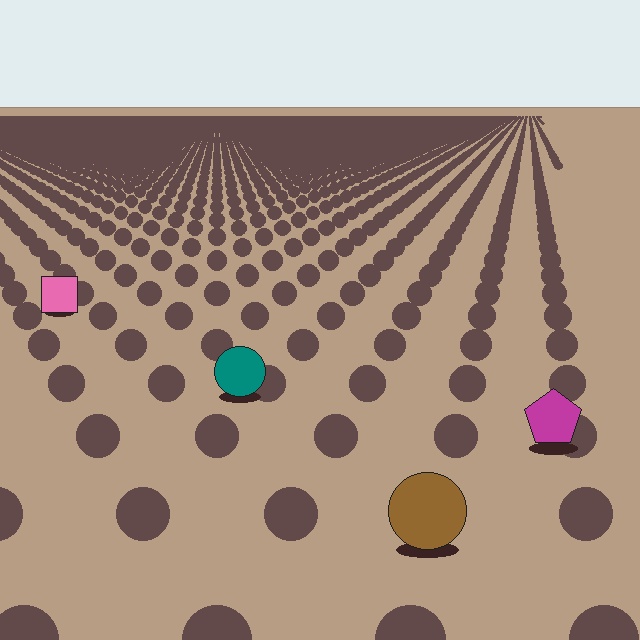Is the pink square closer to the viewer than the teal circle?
No. The teal circle is closer — you can tell from the texture gradient: the ground texture is coarser near it.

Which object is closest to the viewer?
The brown circle is closest. The texture marks near it are larger and more spread out.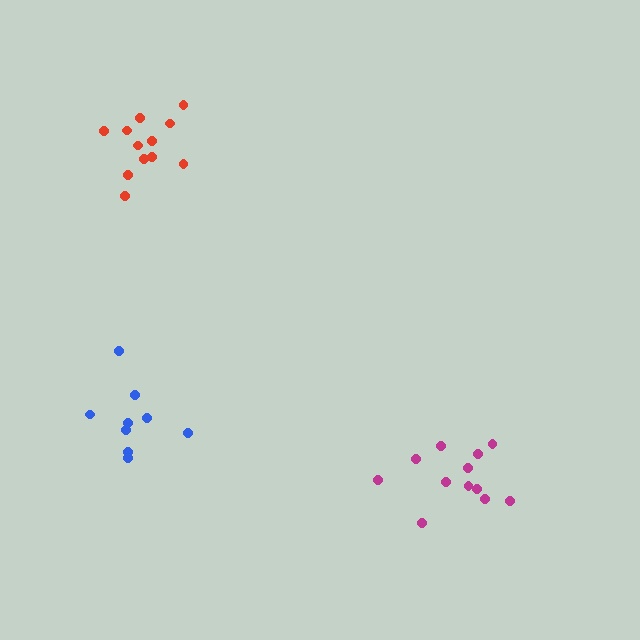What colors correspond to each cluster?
The clusters are colored: red, magenta, blue.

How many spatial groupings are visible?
There are 3 spatial groupings.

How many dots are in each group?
Group 1: 12 dots, Group 2: 12 dots, Group 3: 9 dots (33 total).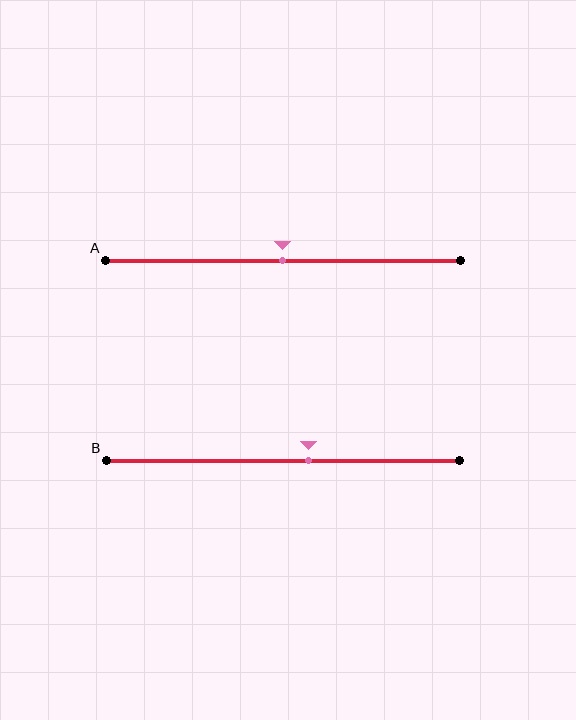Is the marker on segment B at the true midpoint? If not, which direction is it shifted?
No, the marker on segment B is shifted to the right by about 7% of the segment length.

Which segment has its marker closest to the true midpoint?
Segment A has its marker closest to the true midpoint.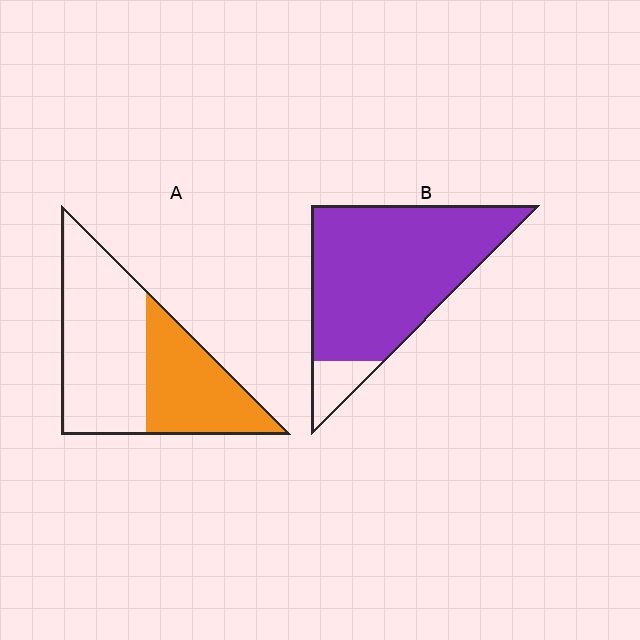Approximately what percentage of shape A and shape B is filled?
A is approximately 40% and B is approximately 90%.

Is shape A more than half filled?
No.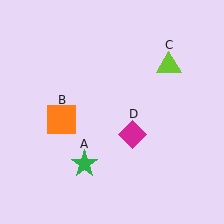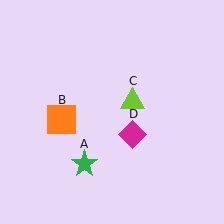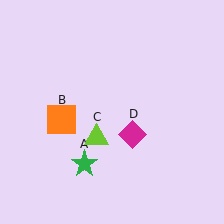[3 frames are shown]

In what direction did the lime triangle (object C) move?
The lime triangle (object C) moved down and to the left.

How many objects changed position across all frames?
1 object changed position: lime triangle (object C).